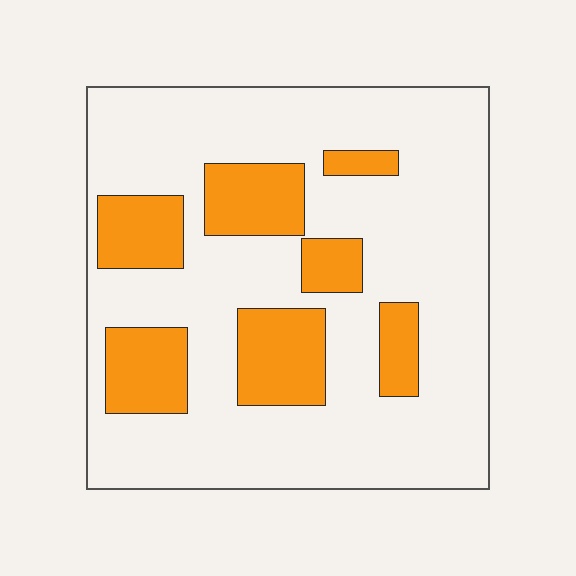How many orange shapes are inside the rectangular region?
7.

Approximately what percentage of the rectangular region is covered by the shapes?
Approximately 25%.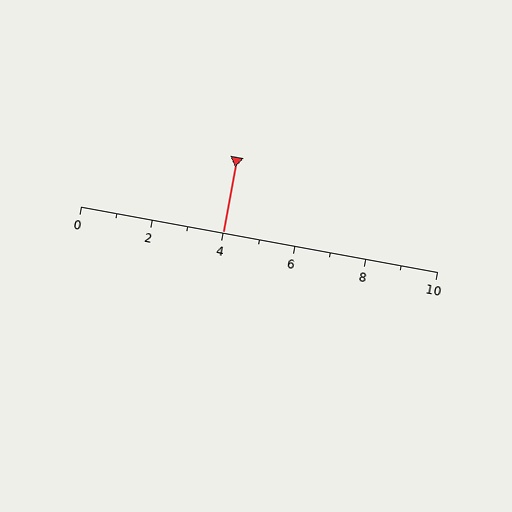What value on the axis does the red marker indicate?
The marker indicates approximately 4.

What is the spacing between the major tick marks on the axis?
The major ticks are spaced 2 apart.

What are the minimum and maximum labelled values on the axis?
The axis runs from 0 to 10.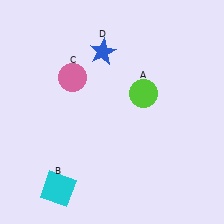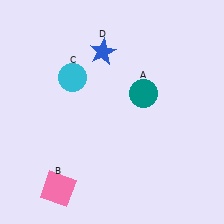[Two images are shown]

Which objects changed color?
A changed from lime to teal. B changed from cyan to pink. C changed from pink to cyan.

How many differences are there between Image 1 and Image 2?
There are 3 differences between the two images.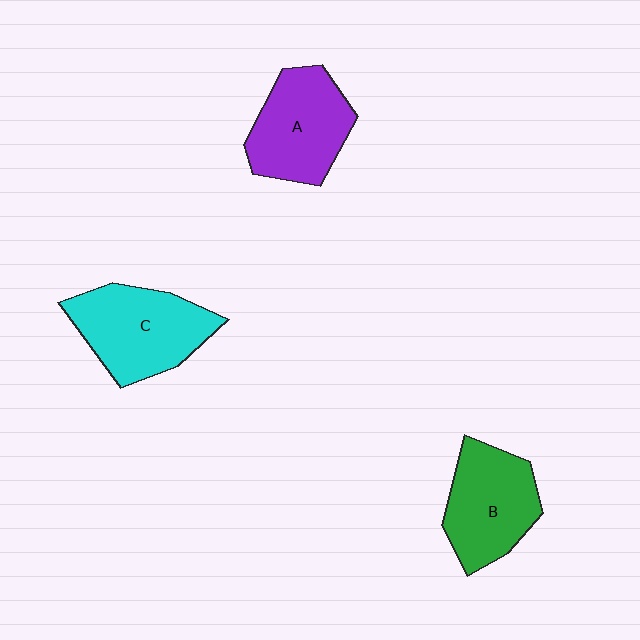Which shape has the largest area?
Shape C (cyan).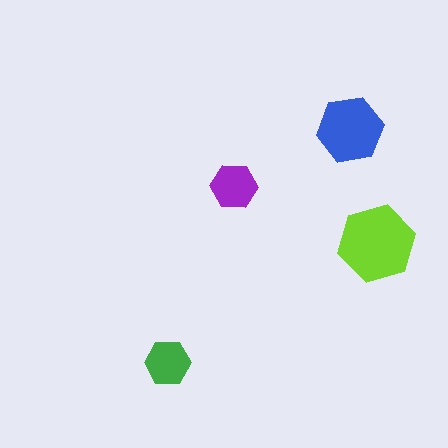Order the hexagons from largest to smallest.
the lime one, the blue one, the purple one, the green one.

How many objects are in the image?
There are 4 objects in the image.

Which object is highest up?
The blue hexagon is topmost.